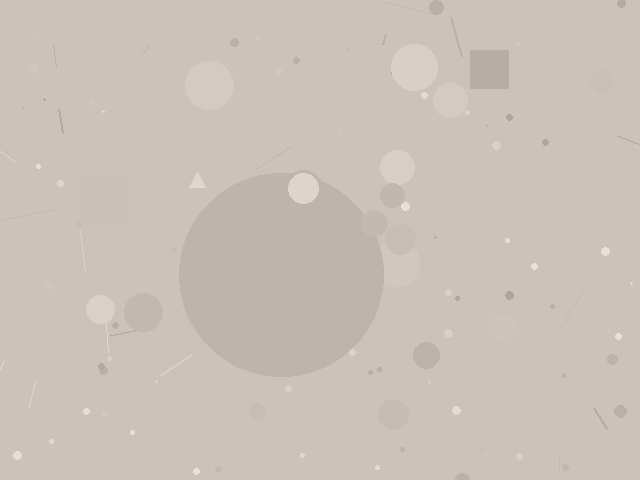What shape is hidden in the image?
A circle is hidden in the image.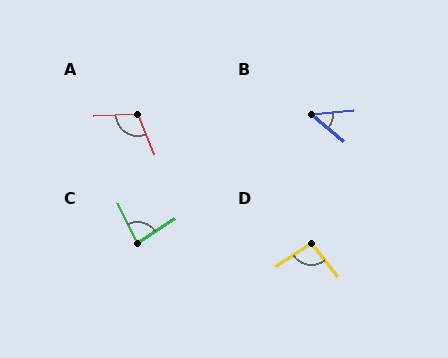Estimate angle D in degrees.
Approximately 96 degrees.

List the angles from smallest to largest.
B (46°), C (83°), D (96°), A (110°).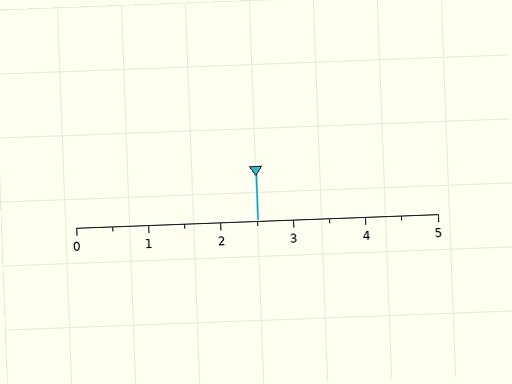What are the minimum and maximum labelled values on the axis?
The axis runs from 0 to 5.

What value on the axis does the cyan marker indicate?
The marker indicates approximately 2.5.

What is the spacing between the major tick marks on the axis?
The major ticks are spaced 1 apart.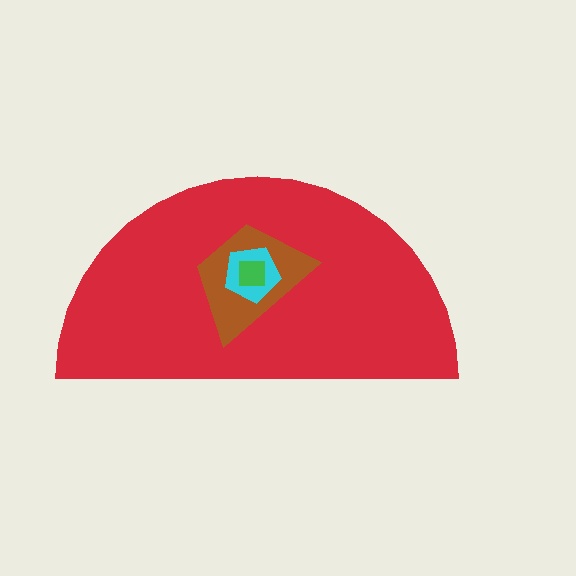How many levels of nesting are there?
4.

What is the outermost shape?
The red semicircle.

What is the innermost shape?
The green square.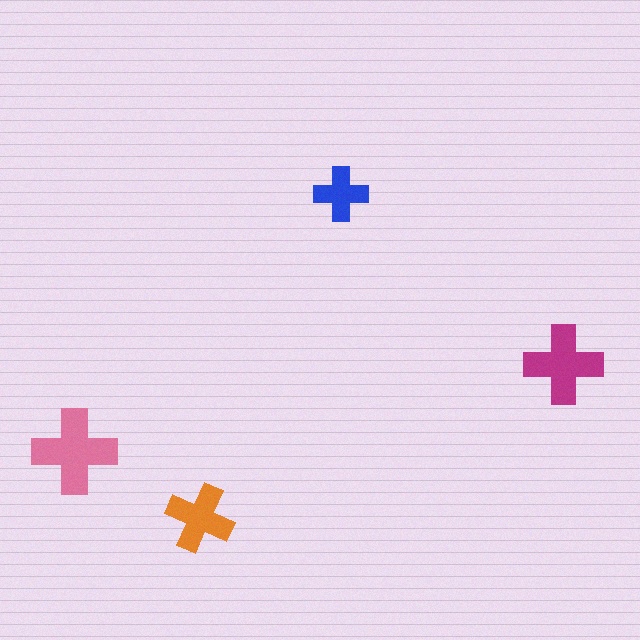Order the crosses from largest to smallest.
the pink one, the magenta one, the orange one, the blue one.